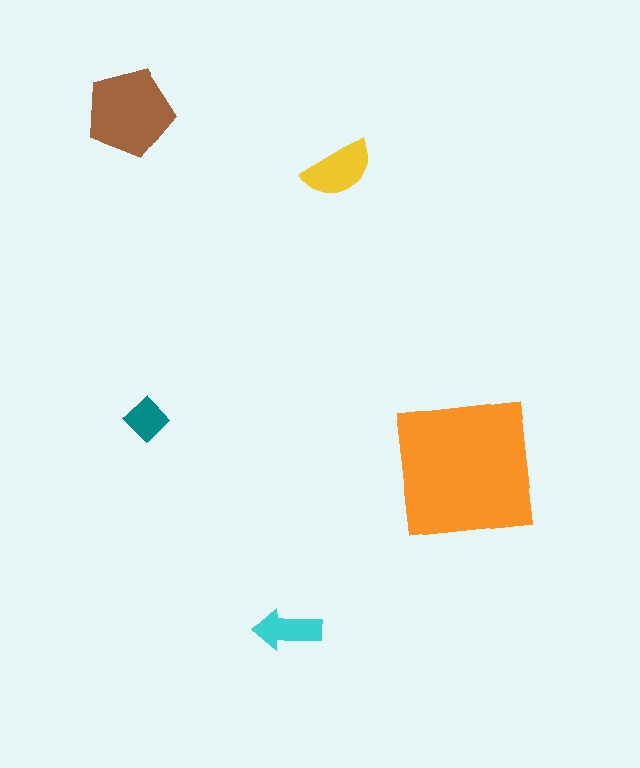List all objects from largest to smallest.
The orange square, the brown pentagon, the yellow semicircle, the cyan arrow, the teal diamond.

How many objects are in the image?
There are 5 objects in the image.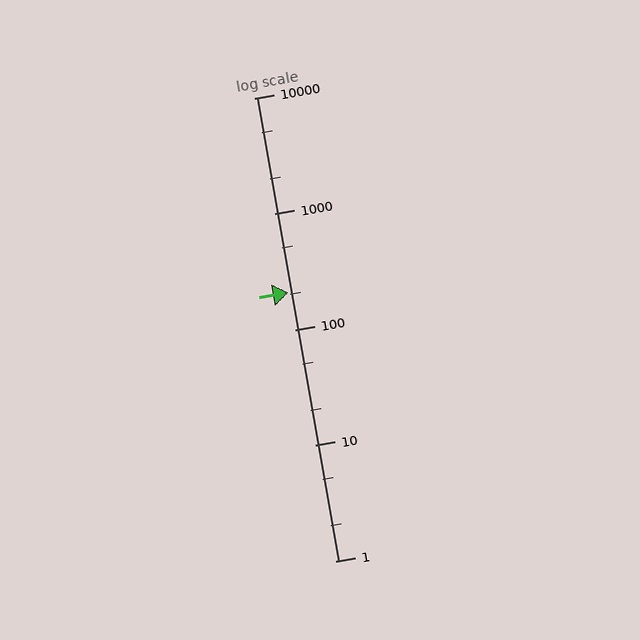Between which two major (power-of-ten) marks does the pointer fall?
The pointer is between 100 and 1000.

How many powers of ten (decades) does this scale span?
The scale spans 4 decades, from 1 to 10000.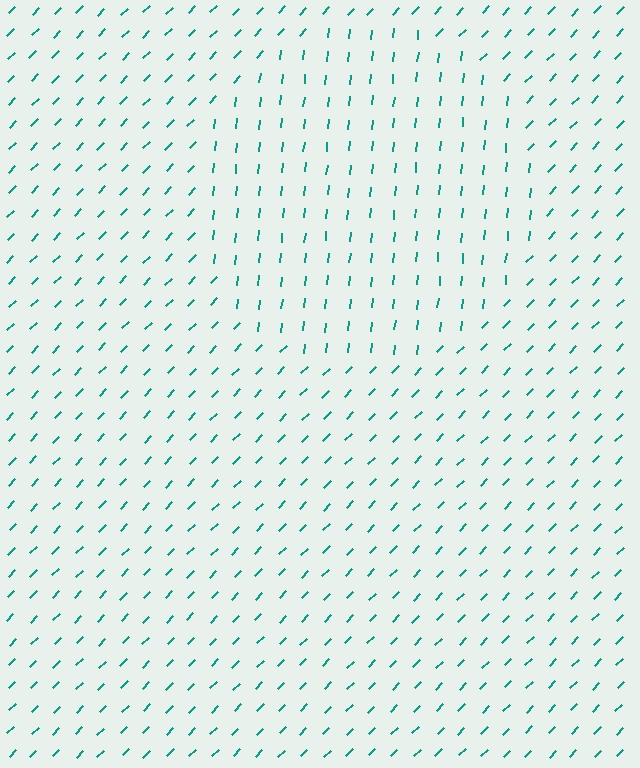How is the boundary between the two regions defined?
The boundary is defined purely by a change in line orientation (approximately 38 degrees difference). All lines are the same color and thickness.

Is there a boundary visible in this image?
Yes, there is a texture boundary formed by a change in line orientation.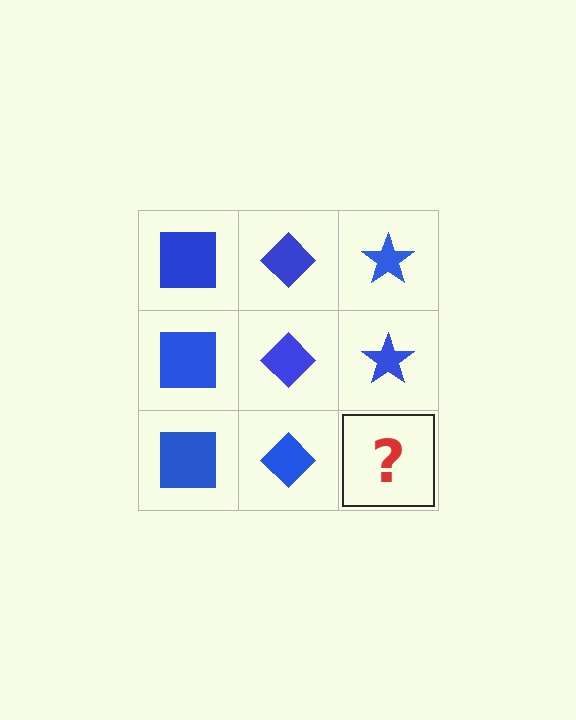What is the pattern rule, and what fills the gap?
The rule is that each column has a consistent shape. The gap should be filled with a blue star.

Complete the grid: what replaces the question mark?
The question mark should be replaced with a blue star.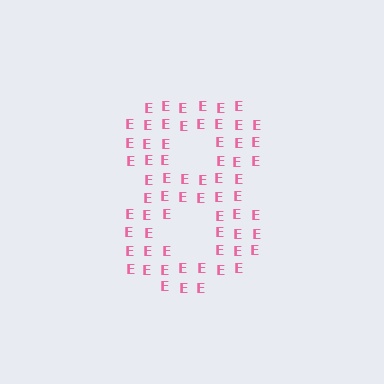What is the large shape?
The large shape is the digit 8.